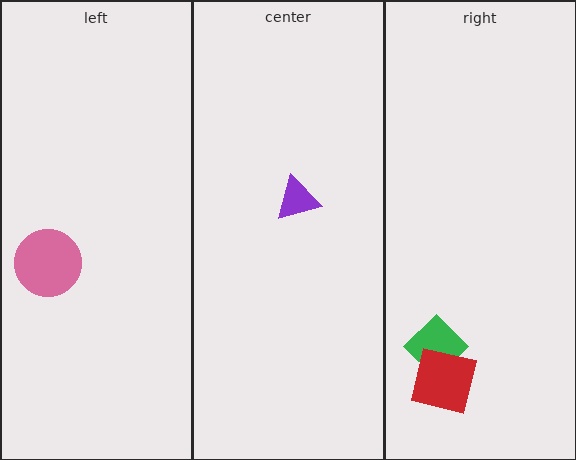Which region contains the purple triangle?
The center region.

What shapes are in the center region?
The purple triangle.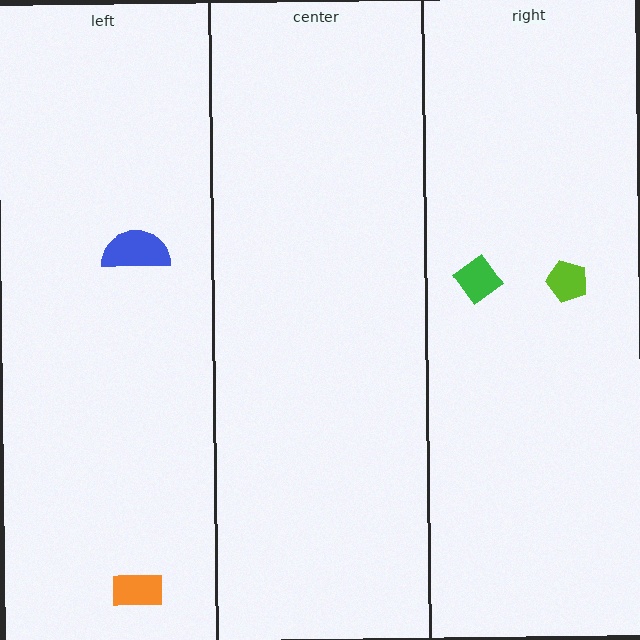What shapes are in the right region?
The green diamond, the lime pentagon.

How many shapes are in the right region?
2.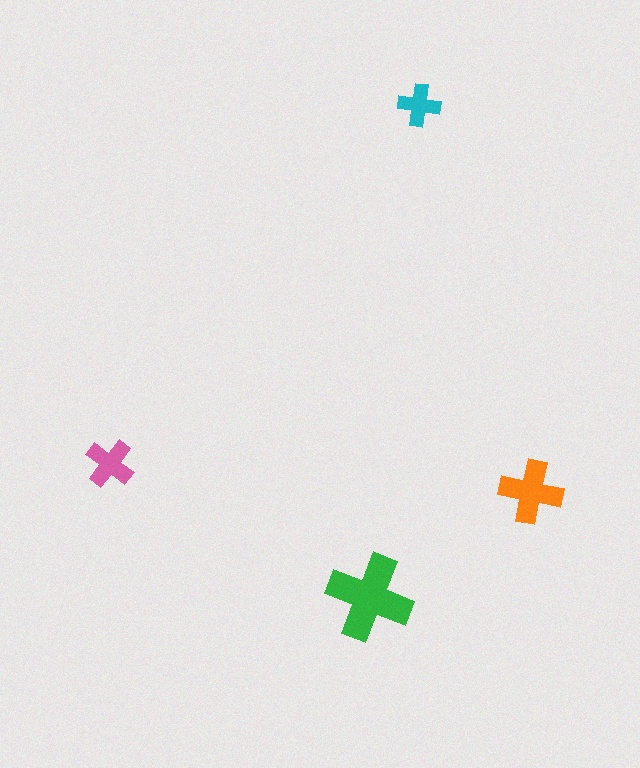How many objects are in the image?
There are 4 objects in the image.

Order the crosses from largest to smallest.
the green one, the orange one, the pink one, the cyan one.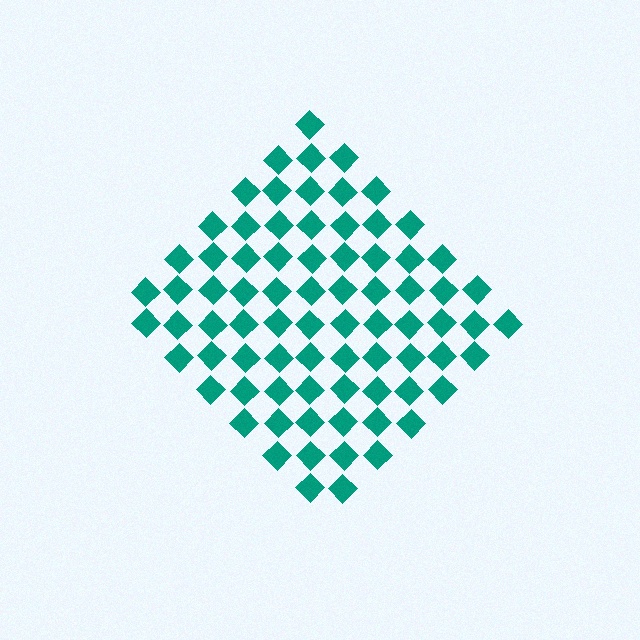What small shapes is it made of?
It is made of small diamonds.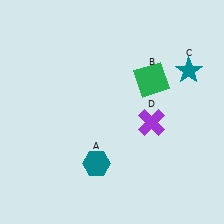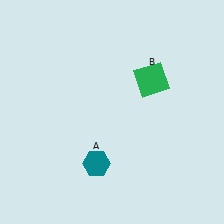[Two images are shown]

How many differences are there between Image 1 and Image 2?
There are 2 differences between the two images.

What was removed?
The teal star (C), the purple cross (D) were removed in Image 2.